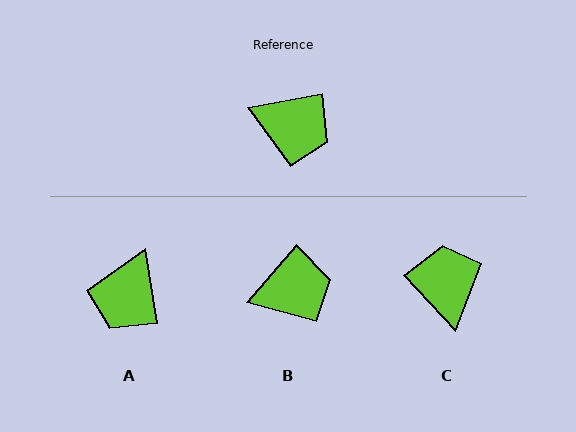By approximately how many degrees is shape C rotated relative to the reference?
Approximately 122 degrees counter-clockwise.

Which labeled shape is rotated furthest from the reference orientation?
C, about 122 degrees away.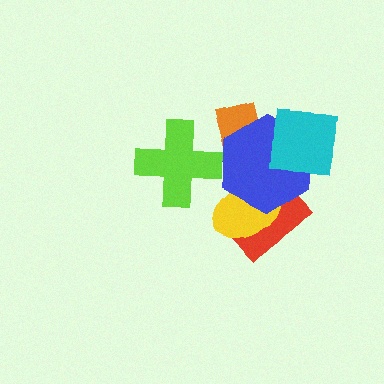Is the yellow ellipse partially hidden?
Yes, it is partially covered by another shape.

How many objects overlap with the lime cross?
0 objects overlap with the lime cross.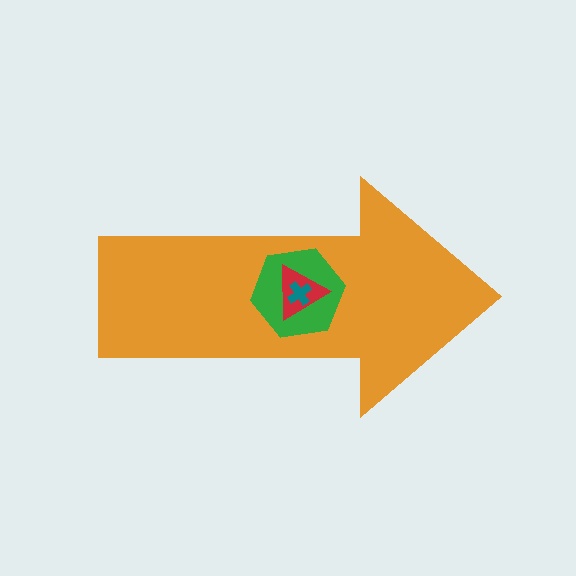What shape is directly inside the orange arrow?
The green hexagon.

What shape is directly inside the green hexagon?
The red triangle.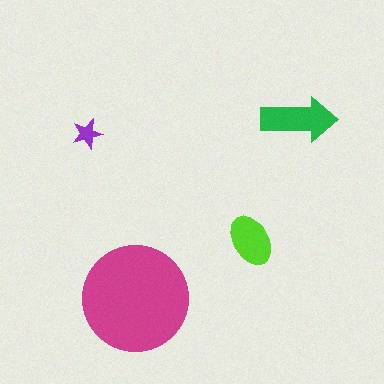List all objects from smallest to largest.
The purple star, the lime ellipse, the green arrow, the magenta circle.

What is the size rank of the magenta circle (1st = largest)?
1st.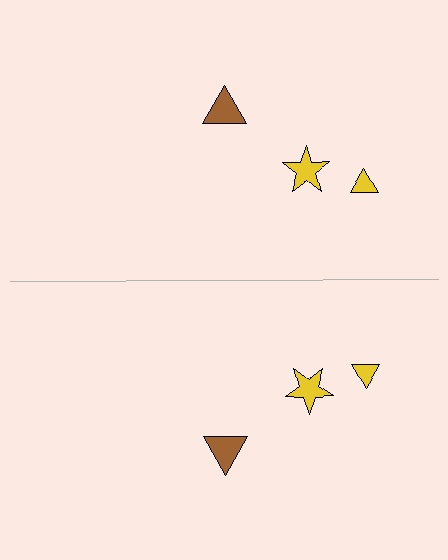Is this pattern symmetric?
Yes, this pattern has bilateral (reflection) symmetry.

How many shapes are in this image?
There are 6 shapes in this image.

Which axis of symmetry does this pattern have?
The pattern has a horizontal axis of symmetry running through the center of the image.